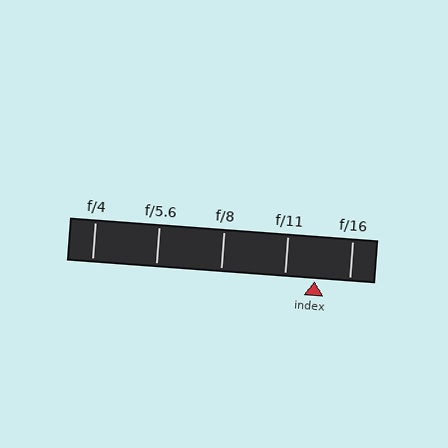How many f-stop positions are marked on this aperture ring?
There are 5 f-stop positions marked.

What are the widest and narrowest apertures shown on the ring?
The widest aperture shown is f/4 and the narrowest is f/16.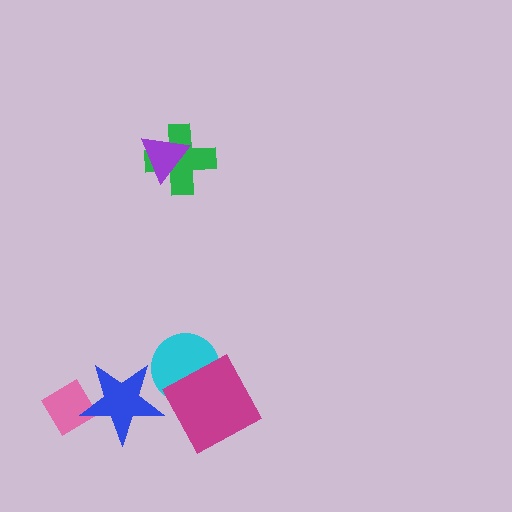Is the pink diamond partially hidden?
Yes, it is partially covered by another shape.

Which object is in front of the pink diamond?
The blue star is in front of the pink diamond.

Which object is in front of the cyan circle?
The magenta square is in front of the cyan circle.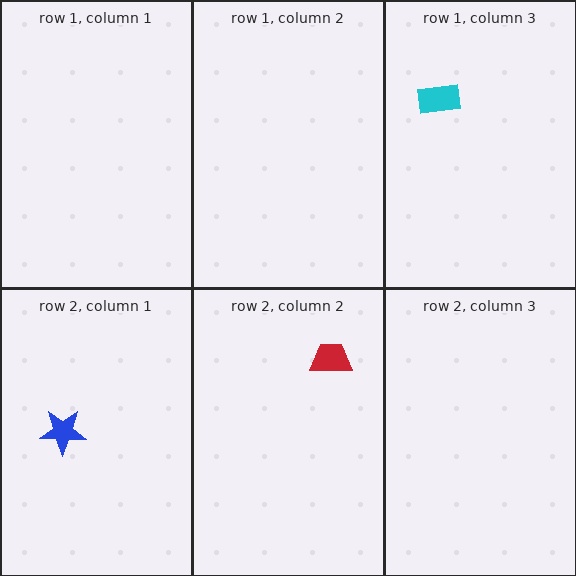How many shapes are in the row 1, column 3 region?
1.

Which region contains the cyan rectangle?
The row 1, column 3 region.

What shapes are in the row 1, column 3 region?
The cyan rectangle.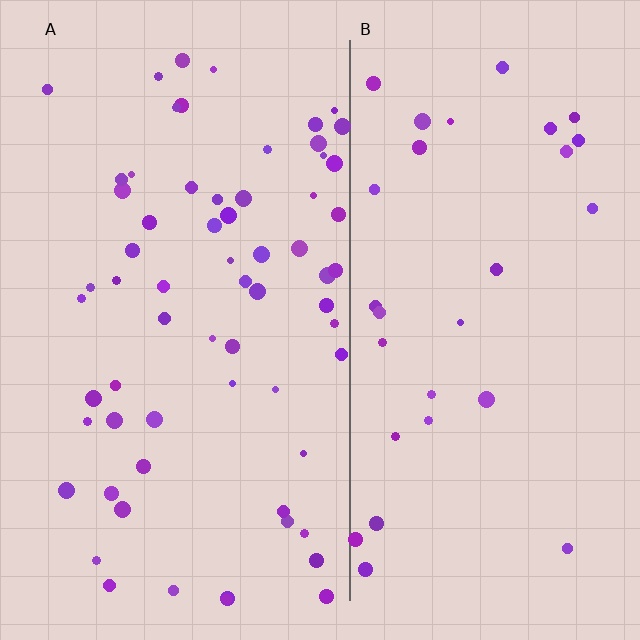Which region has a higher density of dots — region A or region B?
A (the left).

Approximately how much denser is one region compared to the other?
Approximately 2.2× — region A over region B.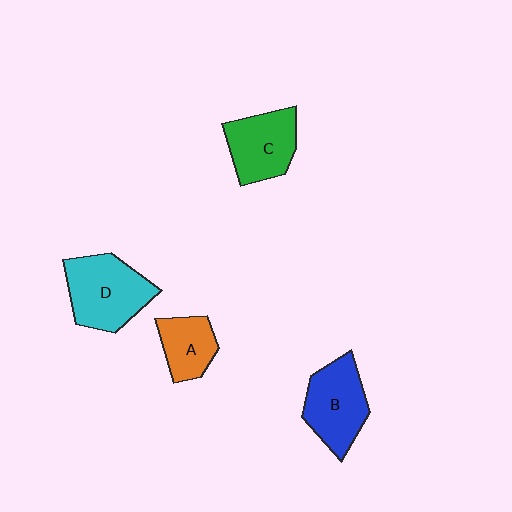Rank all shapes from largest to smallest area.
From largest to smallest: D (cyan), B (blue), C (green), A (orange).